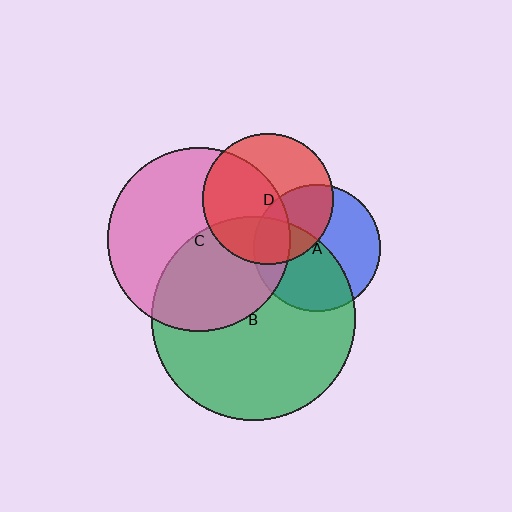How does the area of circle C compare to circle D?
Approximately 2.0 times.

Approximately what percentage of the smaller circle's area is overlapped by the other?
Approximately 20%.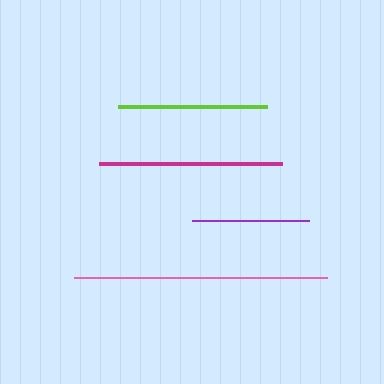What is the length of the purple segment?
The purple segment is approximately 116 pixels long.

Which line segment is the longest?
The pink line is the longest at approximately 253 pixels.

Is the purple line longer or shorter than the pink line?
The pink line is longer than the purple line.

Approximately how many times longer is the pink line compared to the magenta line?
The pink line is approximately 1.4 times the length of the magenta line.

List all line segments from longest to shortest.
From longest to shortest: pink, magenta, lime, purple.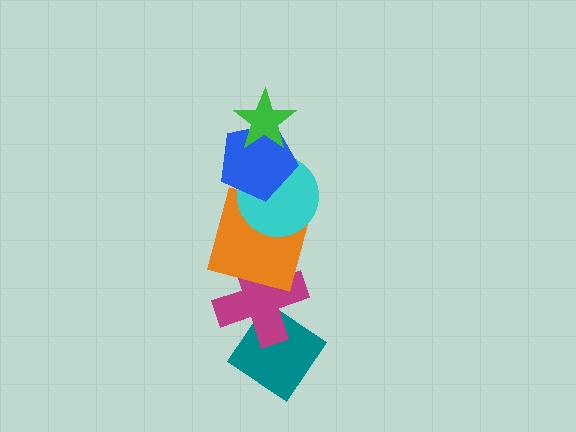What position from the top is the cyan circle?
The cyan circle is 3rd from the top.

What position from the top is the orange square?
The orange square is 4th from the top.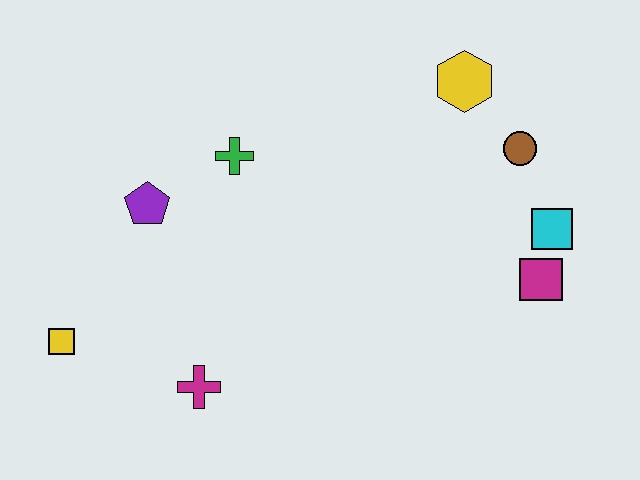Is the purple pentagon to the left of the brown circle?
Yes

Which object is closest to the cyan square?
The magenta square is closest to the cyan square.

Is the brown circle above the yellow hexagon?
No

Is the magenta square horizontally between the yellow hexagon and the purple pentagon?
No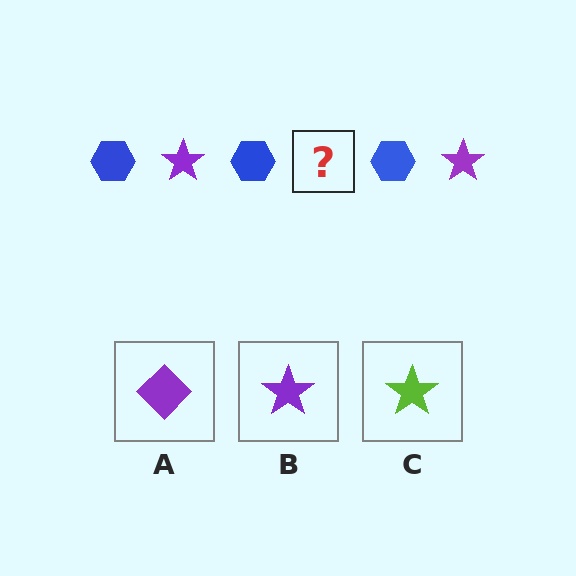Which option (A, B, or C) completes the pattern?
B.